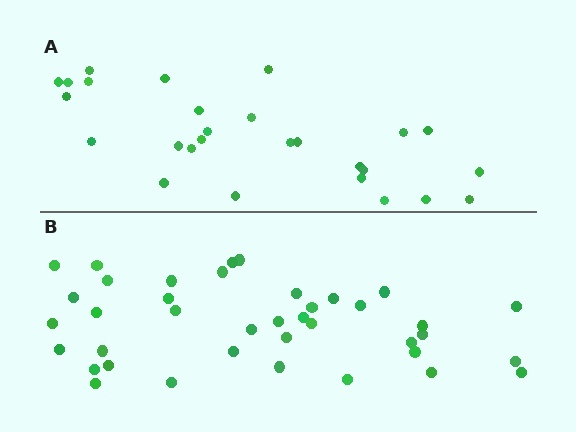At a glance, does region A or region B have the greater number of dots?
Region B (the bottom region) has more dots.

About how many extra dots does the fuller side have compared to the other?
Region B has roughly 12 or so more dots than region A.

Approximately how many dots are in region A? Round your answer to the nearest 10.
About 30 dots. (The exact count is 27, which rounds to 30.)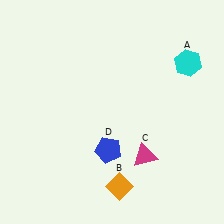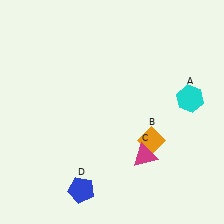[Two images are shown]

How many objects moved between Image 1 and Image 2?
3 objects moved between the two images.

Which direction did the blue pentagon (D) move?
The blue pentagon (D) moved down.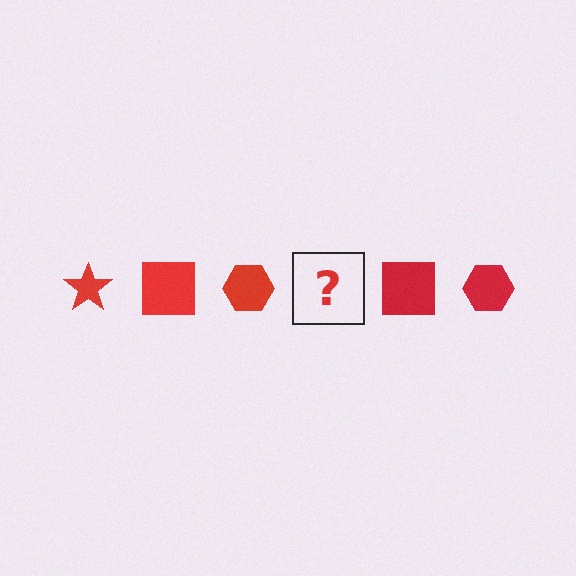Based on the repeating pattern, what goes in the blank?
The blank should be a red star.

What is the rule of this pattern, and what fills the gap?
The rule is that the pattern cycles through star, square, hexagon shapes in red. The gap should be filled with a red star.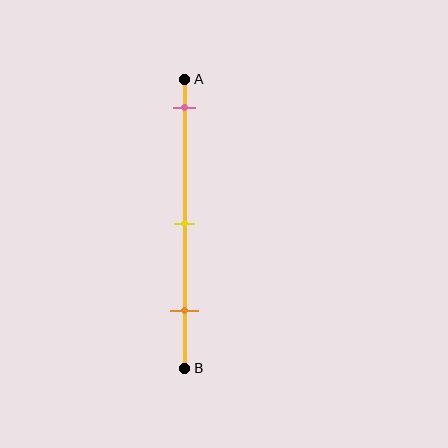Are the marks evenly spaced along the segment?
Yes, the marks are approximately evenly spaced.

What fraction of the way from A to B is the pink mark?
The pink mark is approximately 10% (0.1) of the way from A to B.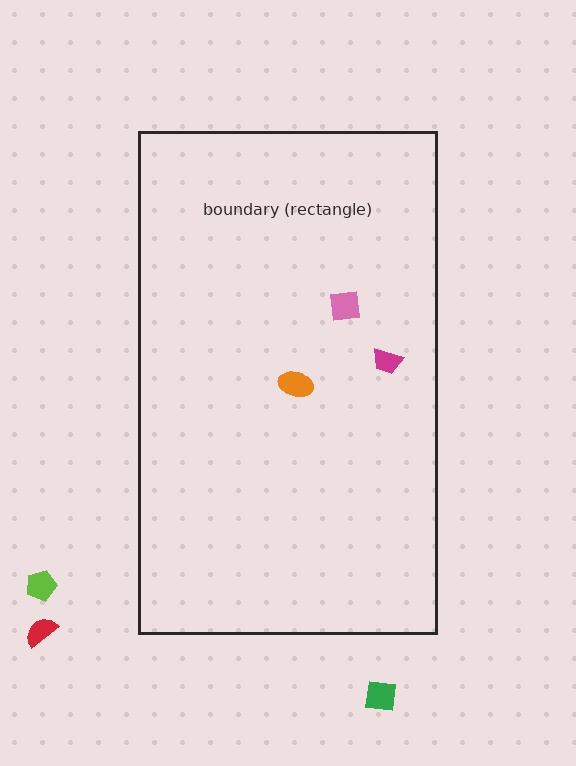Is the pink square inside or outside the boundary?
Inside.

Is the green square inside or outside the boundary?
Outside.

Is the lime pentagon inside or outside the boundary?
Outside.